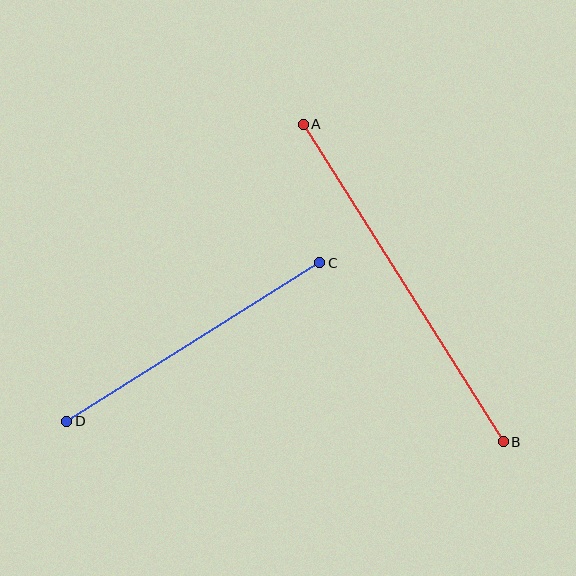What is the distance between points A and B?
The distance is approximately 375 pixels.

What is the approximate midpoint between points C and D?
The midpoint is at approximately (193, 342) pixels.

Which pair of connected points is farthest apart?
Points A and B are farthest apart.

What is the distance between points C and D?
The distance is approximately 298 pixels.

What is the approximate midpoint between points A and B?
The midpoint is at approximately (403, 283) pixels.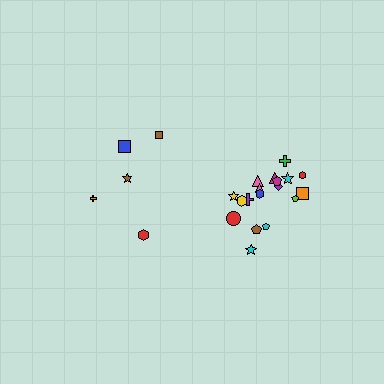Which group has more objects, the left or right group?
The right group.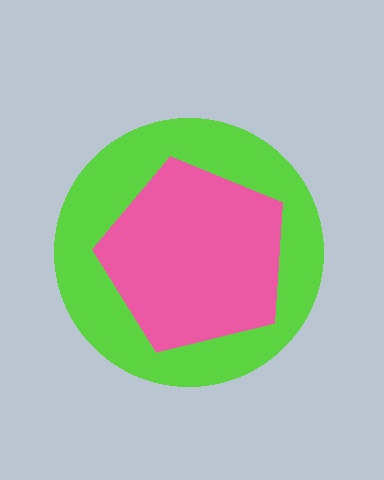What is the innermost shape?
The pink pentagon.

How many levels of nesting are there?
2.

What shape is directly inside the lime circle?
The pink pentagon.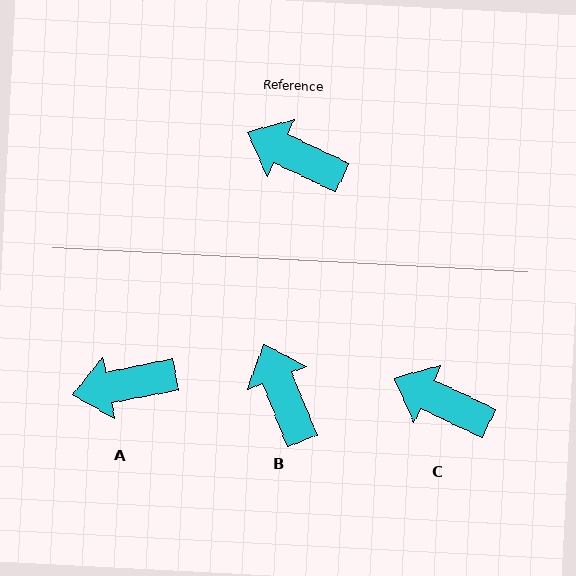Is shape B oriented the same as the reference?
No, it is off by about 43 degrees.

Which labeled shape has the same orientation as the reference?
C.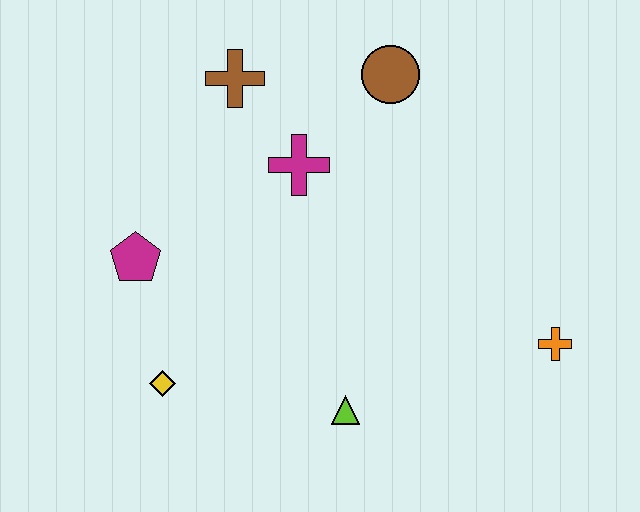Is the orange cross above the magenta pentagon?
No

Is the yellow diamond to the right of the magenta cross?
No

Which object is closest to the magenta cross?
The brown cross is closest to the magenta cross.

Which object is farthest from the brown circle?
The yellow diamond is farthest from the brown circle.